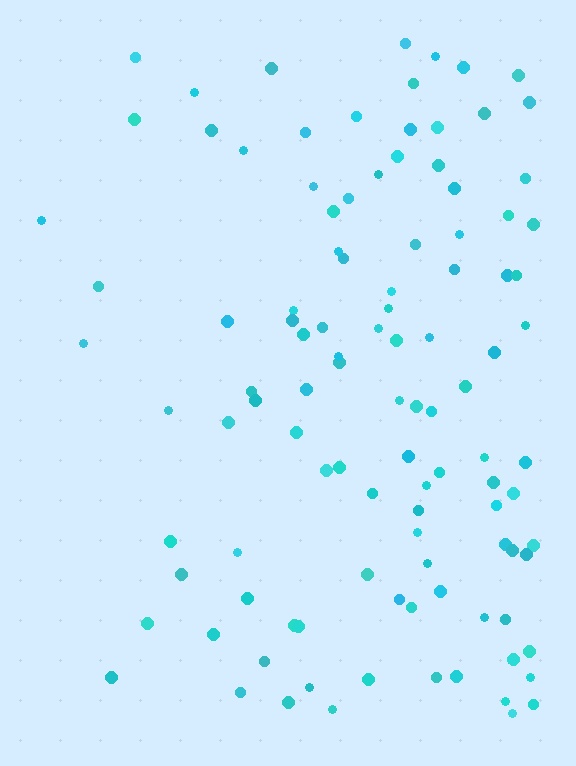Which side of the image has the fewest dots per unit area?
The left.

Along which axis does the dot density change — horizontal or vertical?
Horizontal.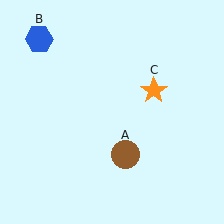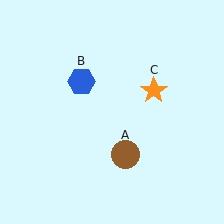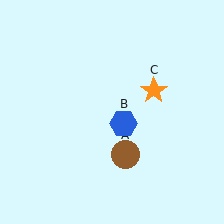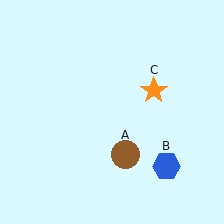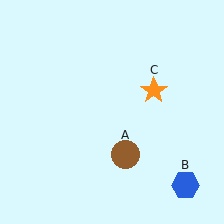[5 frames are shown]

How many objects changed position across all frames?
1 object changed position: blue hexagon (object B).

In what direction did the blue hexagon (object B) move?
The blue hexagon (object B) moved down and to the right.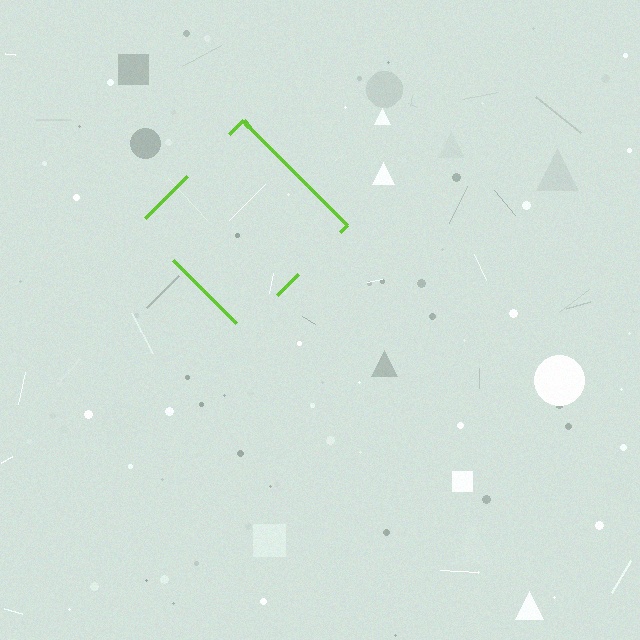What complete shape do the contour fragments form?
The contour fragments form a diamond.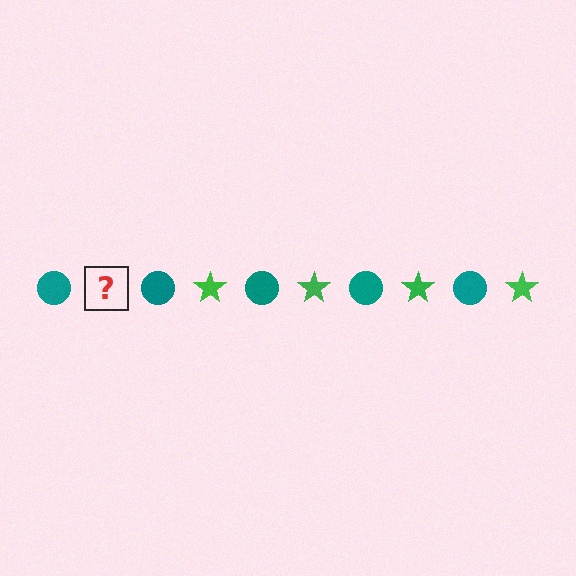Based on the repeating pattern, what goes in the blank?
The blank should be a green star.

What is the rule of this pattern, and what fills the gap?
The rule is that the pattern alternates between teal circle and green star. The gap should be filled with a green star.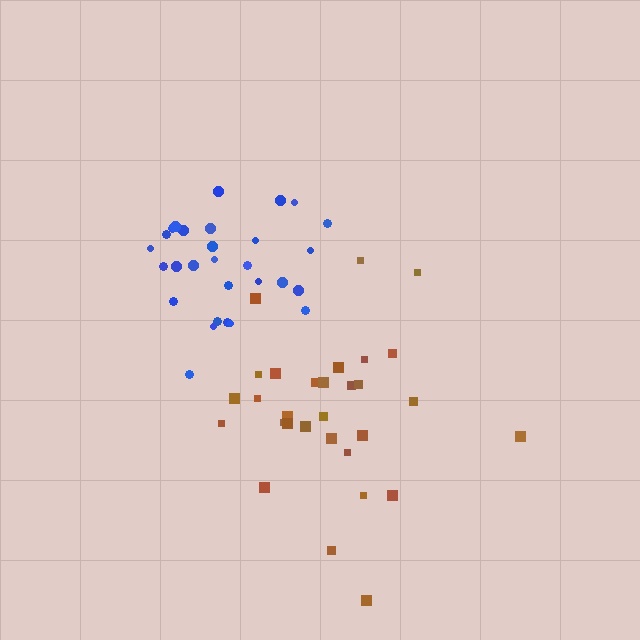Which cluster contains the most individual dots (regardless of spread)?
Brown (30).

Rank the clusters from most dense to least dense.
blue, brown.